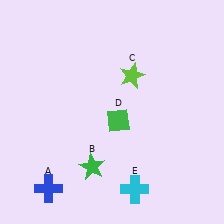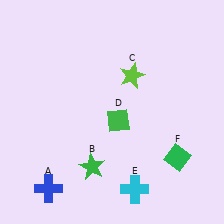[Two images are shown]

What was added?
A green diamond (F) was added in Image 2.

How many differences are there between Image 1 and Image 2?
There is 1 difference between the two images.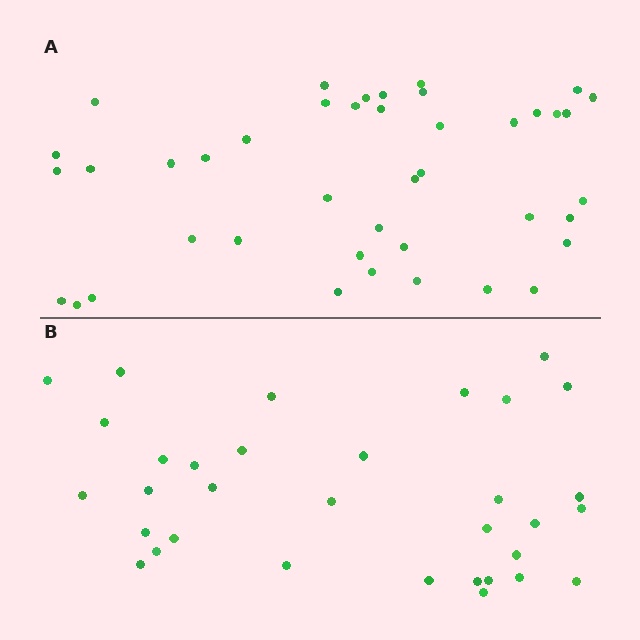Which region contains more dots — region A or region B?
Region A (the top region) has more dots.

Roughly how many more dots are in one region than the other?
Region A has roughly 8 or so more dots than region B.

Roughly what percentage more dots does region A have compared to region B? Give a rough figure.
About 25% more.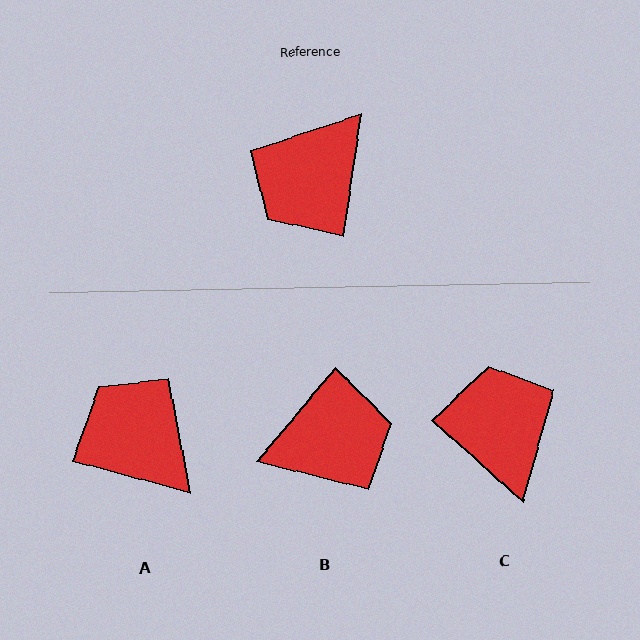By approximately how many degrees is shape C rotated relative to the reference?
Approximately 124 degrees clockwise.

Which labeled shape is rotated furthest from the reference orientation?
B, about 148 degrees away.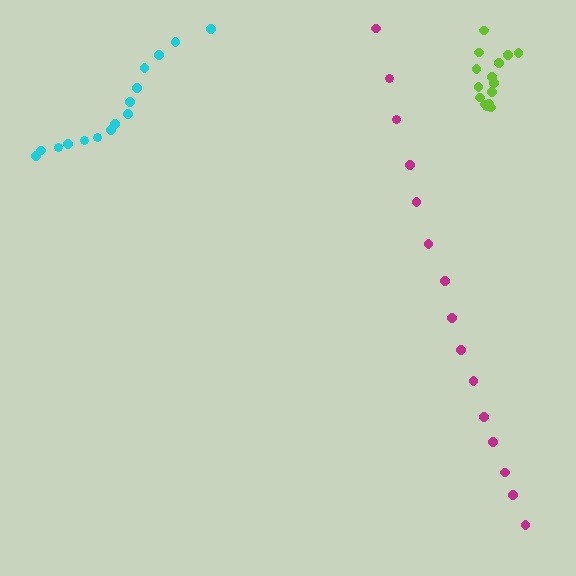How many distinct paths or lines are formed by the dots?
There are 3 distinct paths.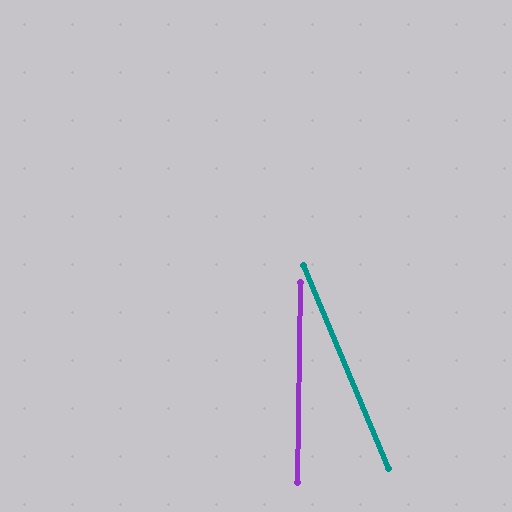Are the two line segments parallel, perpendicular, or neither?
Neither parallel nor perpendicular — they differ by about 24°.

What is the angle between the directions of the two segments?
Approximately 24 degrees.